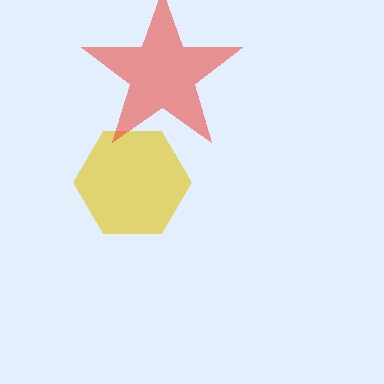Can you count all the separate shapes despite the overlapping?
Yes, there are 2 separate shapes.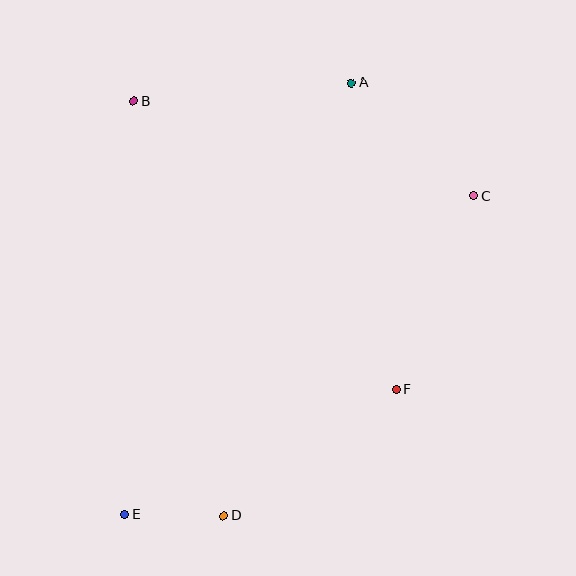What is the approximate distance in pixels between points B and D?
The distance between B and D is approximately 424 pixels.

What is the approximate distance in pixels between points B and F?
The distance between B and F is approximately 389 pixels.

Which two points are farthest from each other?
Points A and E are farthest from each other.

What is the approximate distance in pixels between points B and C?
The distance between B and C is approximately 352 pixels.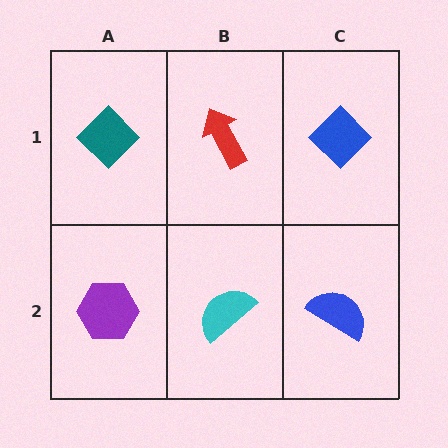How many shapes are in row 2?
3 shapes.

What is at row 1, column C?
A blue diamond.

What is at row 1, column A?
A teal diamond.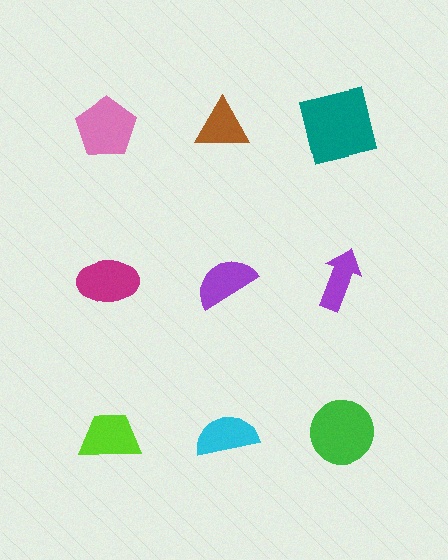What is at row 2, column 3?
A purple arrow.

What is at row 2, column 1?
A magenta ellipse.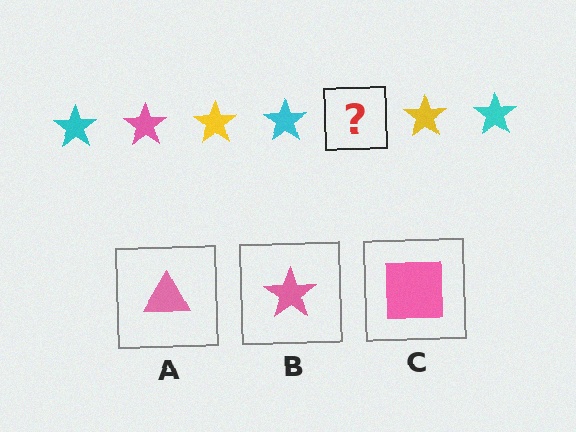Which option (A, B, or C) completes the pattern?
B.